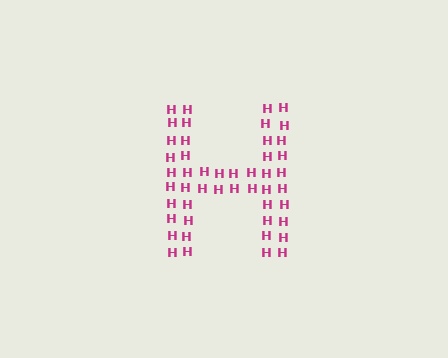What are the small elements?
The small elements are letter H's.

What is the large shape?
The large shape is the letter H.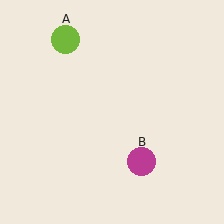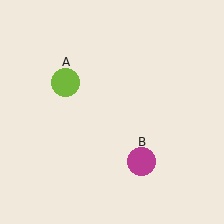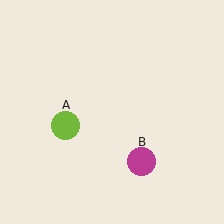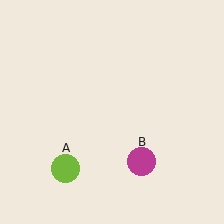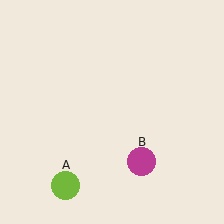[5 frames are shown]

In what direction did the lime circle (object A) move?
The lime circle (object A) moved down.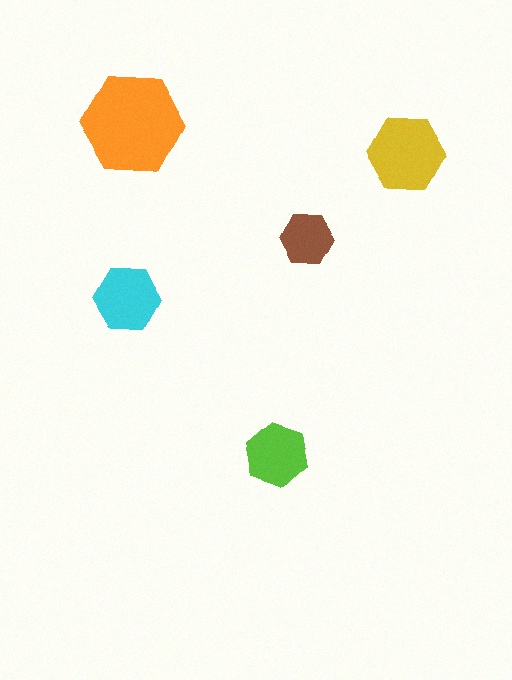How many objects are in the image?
There are 5 objects in the image.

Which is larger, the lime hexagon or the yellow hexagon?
The yellow one.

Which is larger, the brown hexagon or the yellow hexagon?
The yellow one.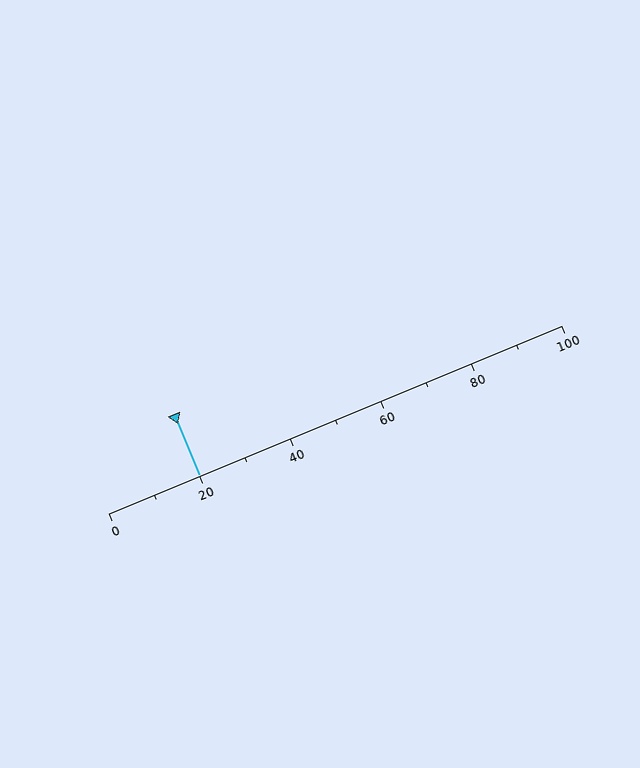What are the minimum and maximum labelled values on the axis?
The axis runs from 0 to 100.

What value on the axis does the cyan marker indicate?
The marker indicates approximately 20.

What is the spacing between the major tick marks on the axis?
The major ticks are spaced 20 apart.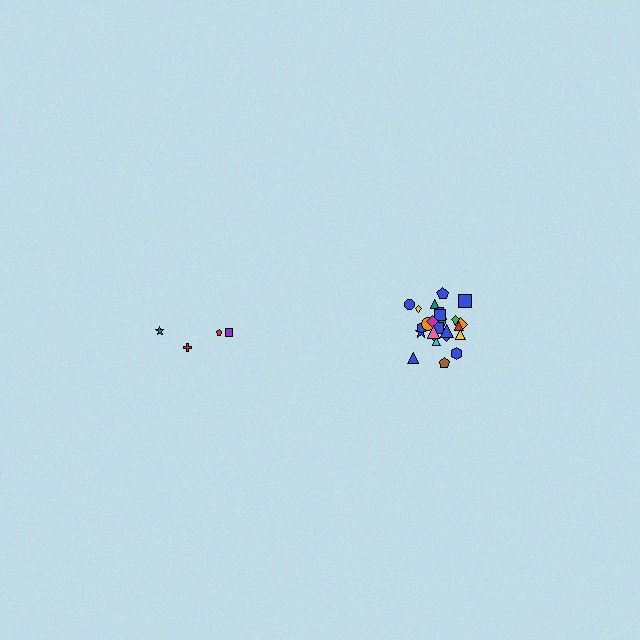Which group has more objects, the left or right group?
The right group.